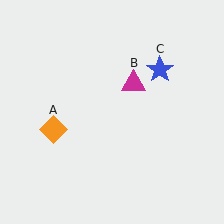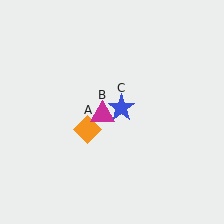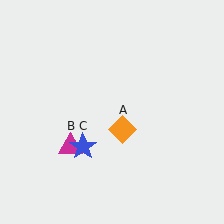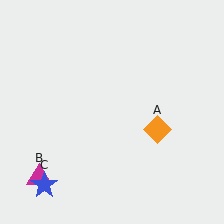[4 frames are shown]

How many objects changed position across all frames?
3 objects changed position: orange diamond (object A), magenta triangle (object B), blue star (object C).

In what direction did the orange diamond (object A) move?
The orange diamond (object A) moved right.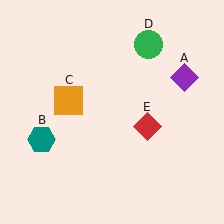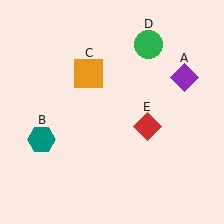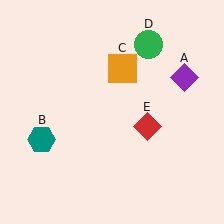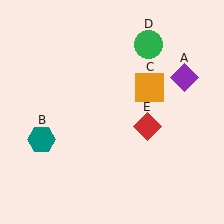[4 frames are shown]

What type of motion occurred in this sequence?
The orange square (object C) rotated clockwise around the center of the scene.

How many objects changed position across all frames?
1 object changed position: orange square (object C).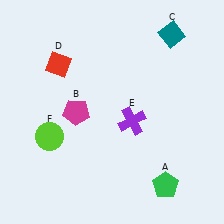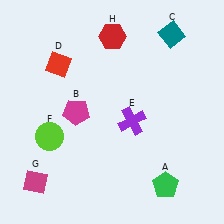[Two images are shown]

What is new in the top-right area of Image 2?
A red hexagon (H) was added in the top-right area of Image 2.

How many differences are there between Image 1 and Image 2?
There are 2 differences between the two images.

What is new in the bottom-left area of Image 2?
A magenta diamond (G) was added in the bottom-left area of Image 2.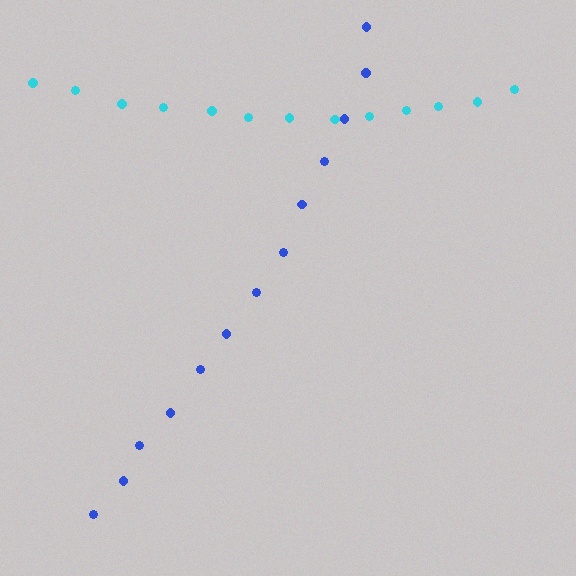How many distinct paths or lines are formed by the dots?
There are 2 distinct paths.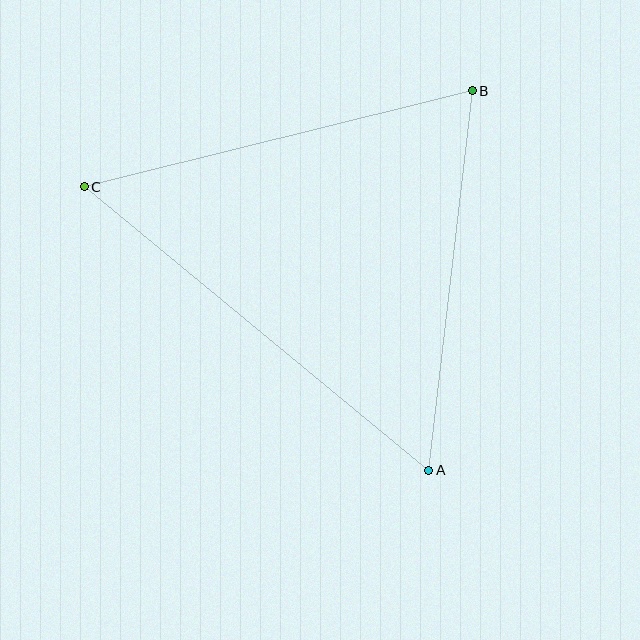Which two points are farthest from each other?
Points A and C are farthest from each other.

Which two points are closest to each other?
Points A and B are closest to each other.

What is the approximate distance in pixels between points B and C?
The distance between B and C is approximately 400 pixels.